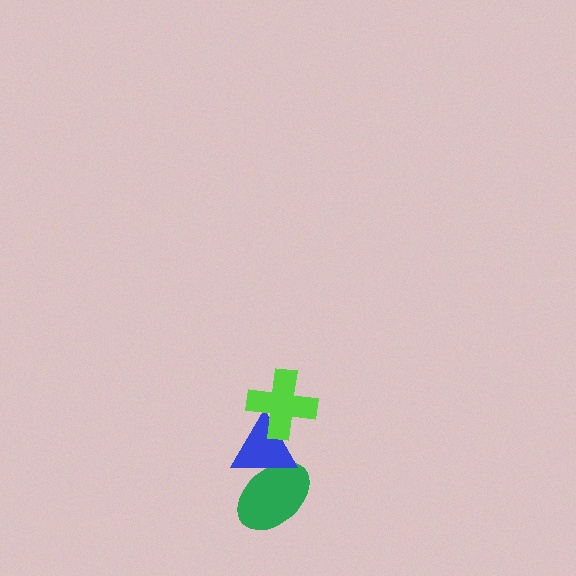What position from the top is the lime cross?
The lime cross is 1st from the top.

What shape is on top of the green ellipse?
The blue triangle is on top of the green ellipse.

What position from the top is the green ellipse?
The green ellipse is 3rd from the top.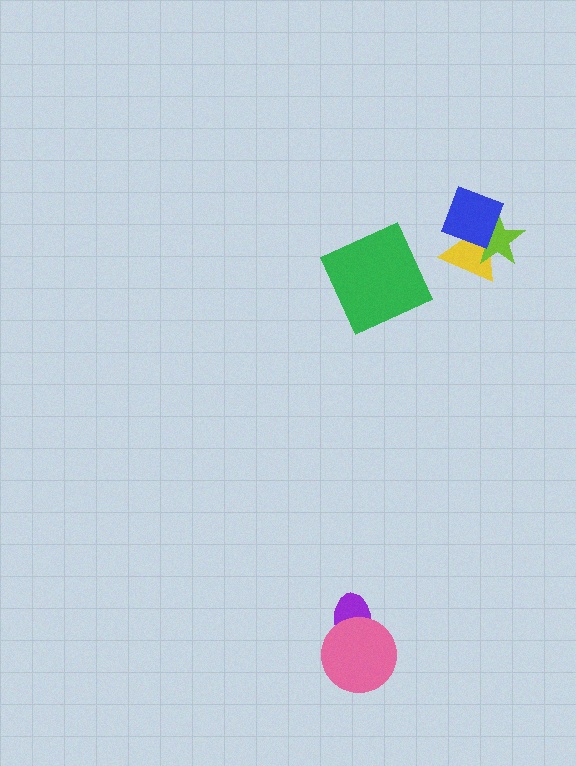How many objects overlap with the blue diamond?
2 objects overlap with the blue diamond.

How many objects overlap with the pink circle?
1 object overlaps with the pink circle.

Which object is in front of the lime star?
The blue diamond is in front of the lime star.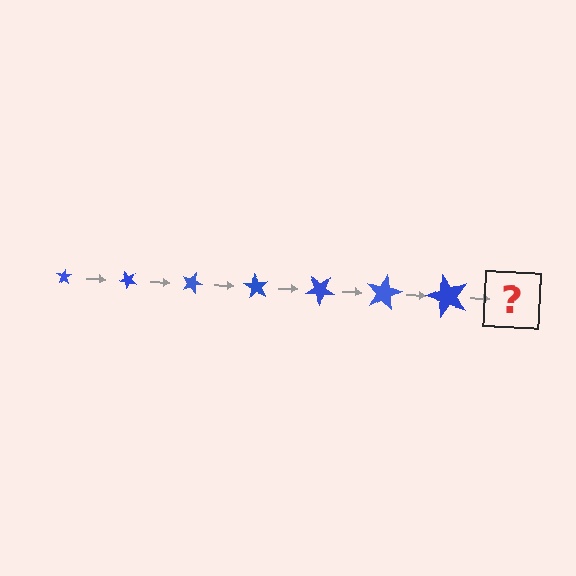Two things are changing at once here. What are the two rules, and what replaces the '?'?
The two rules are that the star grows larger each step and it rotates 45 degrees each step. The '?' should be a star, larger than the previous one and rotated 315 degrees from the start.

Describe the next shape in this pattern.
It should be a star, larger than the previous one and rotated 315 degrees from the start.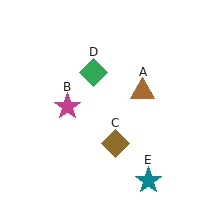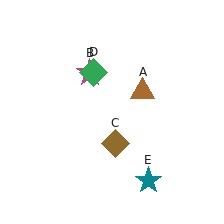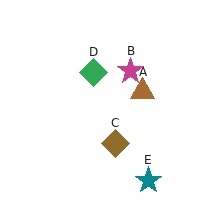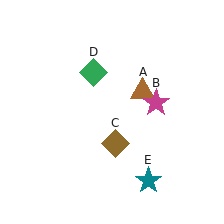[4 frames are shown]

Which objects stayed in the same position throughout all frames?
Brown triangle (object A) and brown diamond (object C) and green diamond (object D) and teal star (object E) remained stationary.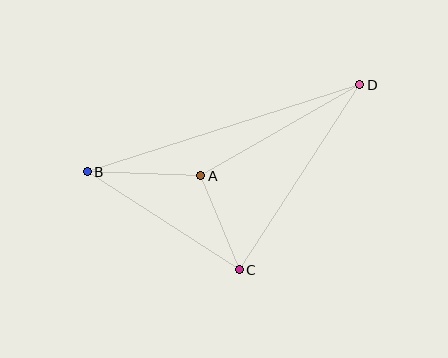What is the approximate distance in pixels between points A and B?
The distance between A and B is approximately 113 pixels.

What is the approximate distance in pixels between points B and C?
The distance between B and C is approximately 181 pixels.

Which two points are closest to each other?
Points A and C are closest to each other.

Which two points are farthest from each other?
Points B and D are farthest from each other.